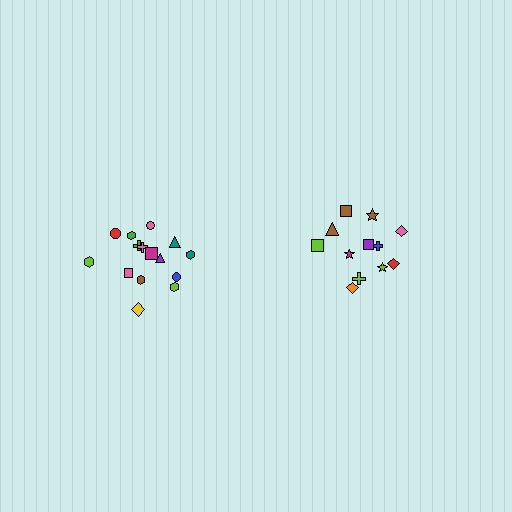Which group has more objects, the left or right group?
The left group.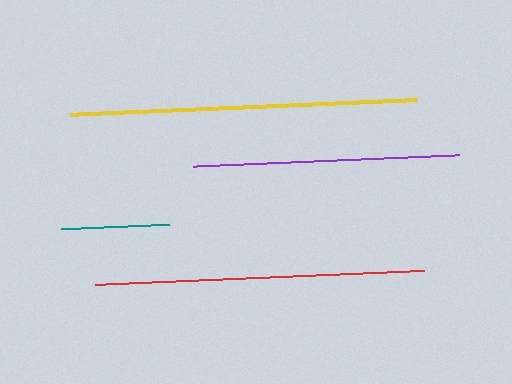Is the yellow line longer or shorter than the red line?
The yellow line is longer than the red line.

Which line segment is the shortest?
The teal line is the shortest at approximately 107 pixels.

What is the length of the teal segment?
The teal segment is approximately 107 pixels long.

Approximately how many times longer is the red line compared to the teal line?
The red line is approximately 3.1 times the length of the teal line.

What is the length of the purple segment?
The purple segment is approximately 266 pixels long.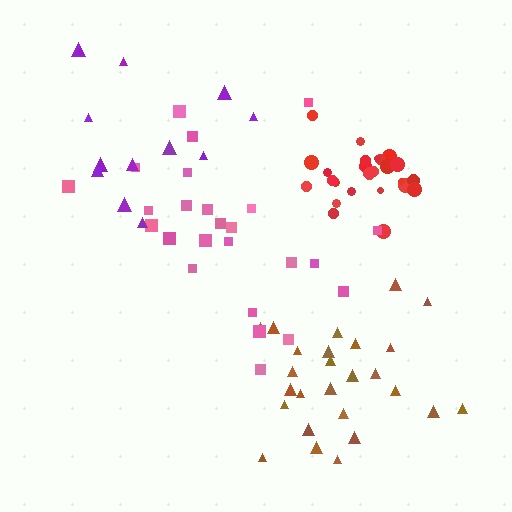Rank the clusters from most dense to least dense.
red, brown, pink, purple.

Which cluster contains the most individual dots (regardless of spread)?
Brown (26).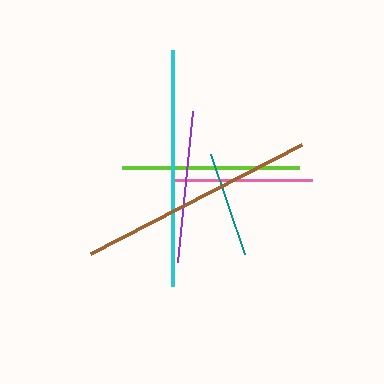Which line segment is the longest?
The brown line is the longest at approximately 238 pixels.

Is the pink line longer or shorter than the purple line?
The purple line is longer than the pink line.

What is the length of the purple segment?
The purple segment is approximately 152 pixels long.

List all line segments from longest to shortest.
From longest to shortest: brown, cyan, lime, purple, pink, teal.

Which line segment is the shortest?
The teal line is the shortest at approximately 105 pixels.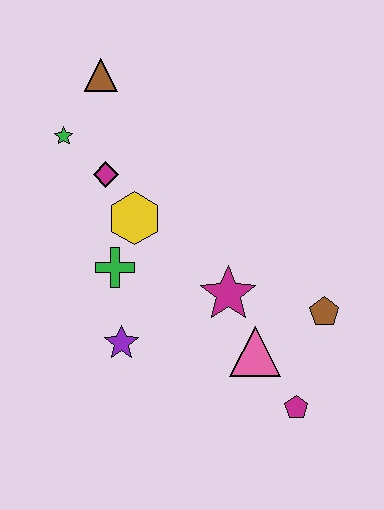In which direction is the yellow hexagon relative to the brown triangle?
The yellow hexagon is below the brown triangle.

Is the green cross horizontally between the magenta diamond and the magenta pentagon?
Yes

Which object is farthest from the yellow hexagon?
The magenta pentagon is farthest from the yellow hexagon.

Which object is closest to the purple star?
The green cross is closest to the purple star.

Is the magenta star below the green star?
Yes